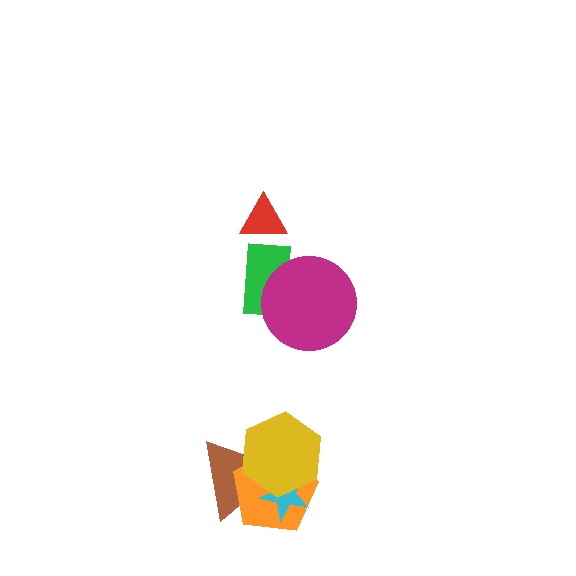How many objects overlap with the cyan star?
3 objects overlap with the cyan star.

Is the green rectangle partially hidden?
Yes, it is partially covered by another shape.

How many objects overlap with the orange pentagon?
3 objects overlap with the orange pentagon.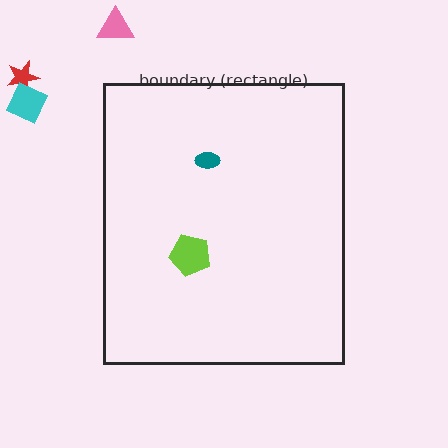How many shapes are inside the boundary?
2 inside, 3 outside.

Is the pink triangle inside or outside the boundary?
Outside.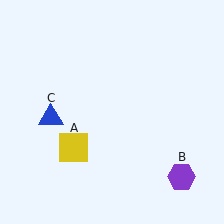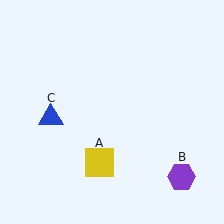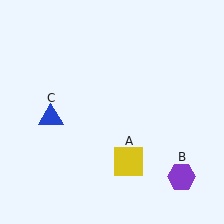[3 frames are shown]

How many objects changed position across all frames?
1 object changed position: yellow square (object A).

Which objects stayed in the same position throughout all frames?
Purple hexagon (object B) and blue triangle (object C) remained stationary.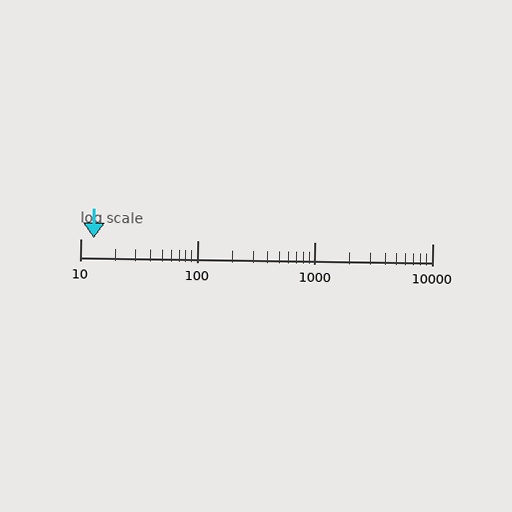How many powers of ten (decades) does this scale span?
The scale spans 3 decades, from 10 to 10000.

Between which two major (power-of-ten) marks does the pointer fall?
The pointer is between 10 and 100.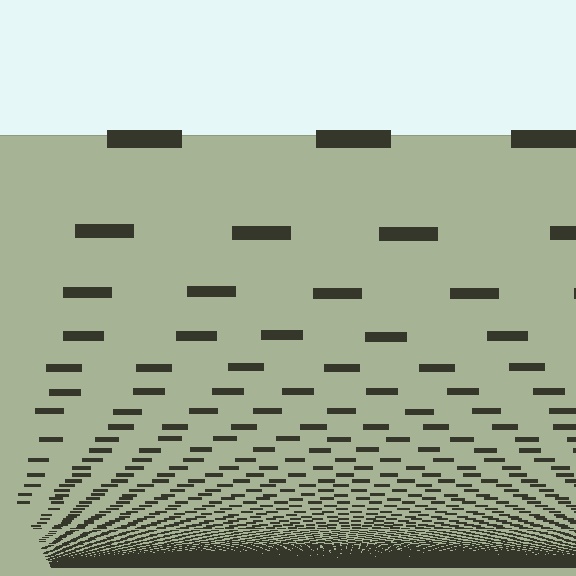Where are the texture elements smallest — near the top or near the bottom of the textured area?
Near the bottom.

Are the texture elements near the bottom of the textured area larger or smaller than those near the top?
Smaller. The gradient is inverted — elements near the bottom are smaller and denser.